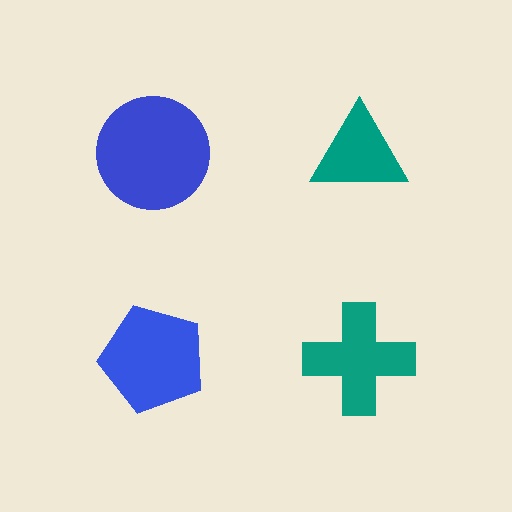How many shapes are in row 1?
2 shapes.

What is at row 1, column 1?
A blue circle.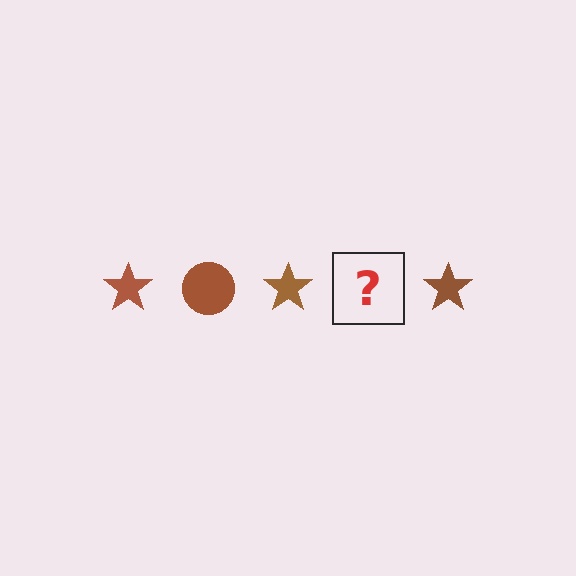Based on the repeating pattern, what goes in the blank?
The blank should be a brown circle.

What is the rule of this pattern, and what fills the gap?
The rule is that the pattern cycles through star, circle shapes in brown. The gap should be filled with a brown circle.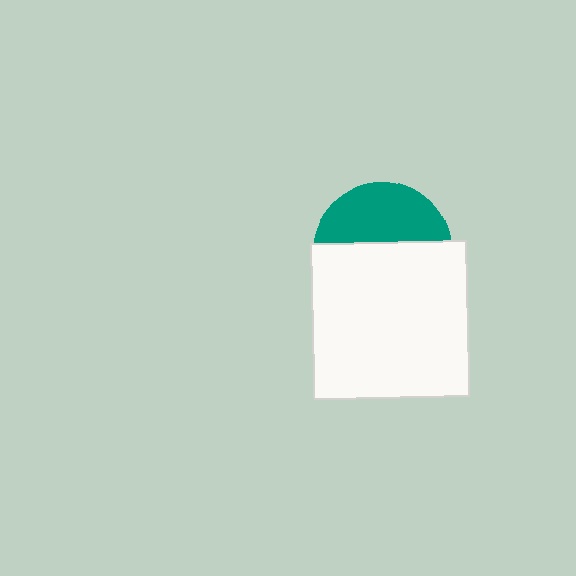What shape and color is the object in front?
The object in front is a white square.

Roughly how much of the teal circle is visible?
A small part of it is visible (roughly 41%).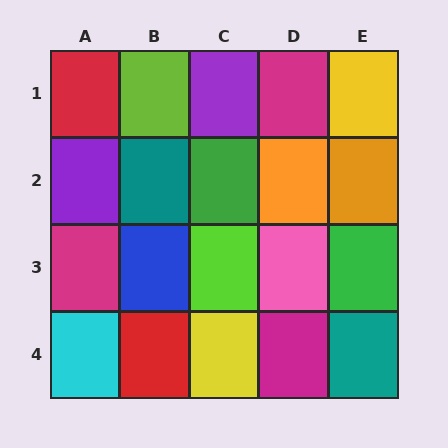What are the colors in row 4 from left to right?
Cyan, red, yellow, magenta, teal.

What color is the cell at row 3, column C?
Lime.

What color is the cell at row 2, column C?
Green.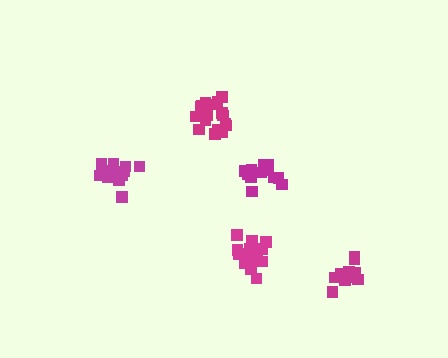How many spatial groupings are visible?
There are 5 spatial groupings.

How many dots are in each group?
Group 1: 13 dots, Group 2: 13 dots, Group 3: 14 dots, Group 4: 18 dots, Group 5: 18 dots (76 total).